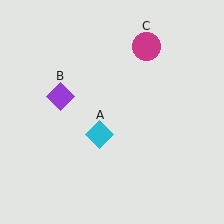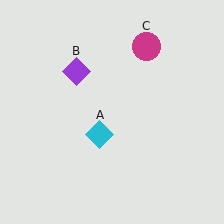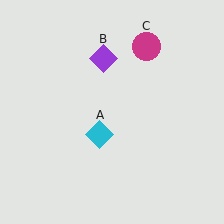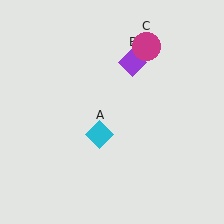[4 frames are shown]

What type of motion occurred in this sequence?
The purple diamond (object B) rotated clockwise around the center of the scene.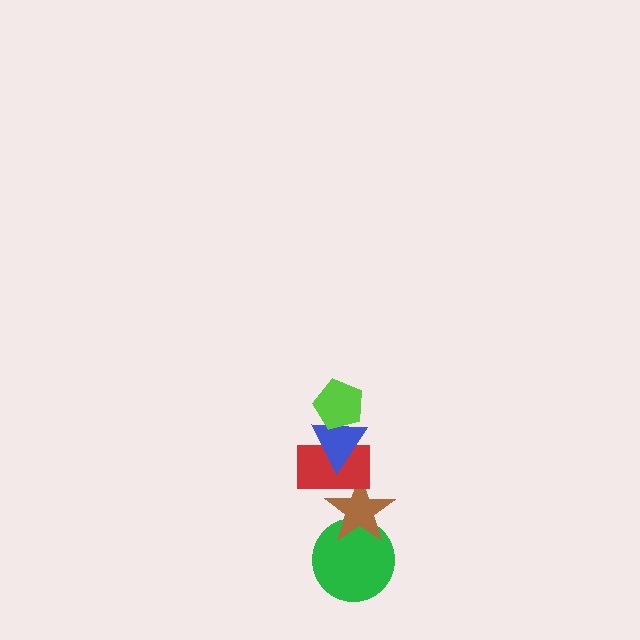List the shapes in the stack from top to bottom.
From top to bottom: the lime pentagon, the blue triangle, the red rectangle, the brown star, the green circle.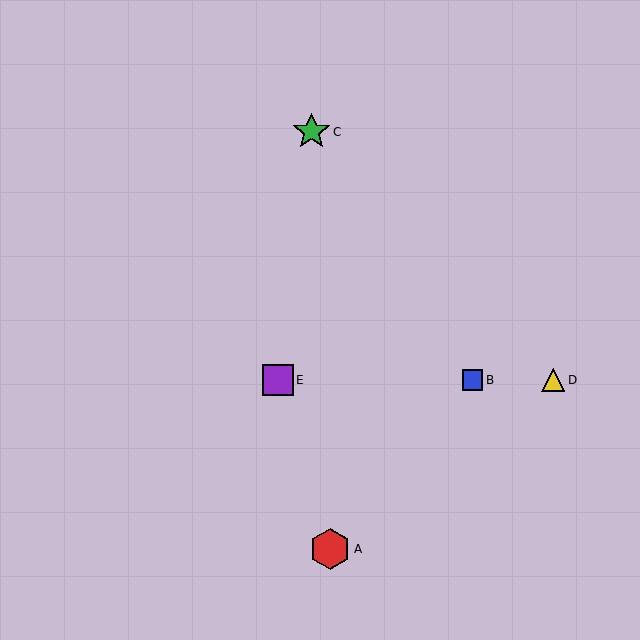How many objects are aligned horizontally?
3 objects (B, D, E) are aligned horizontally.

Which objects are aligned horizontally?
Objects B, D, E are aligned horizontally.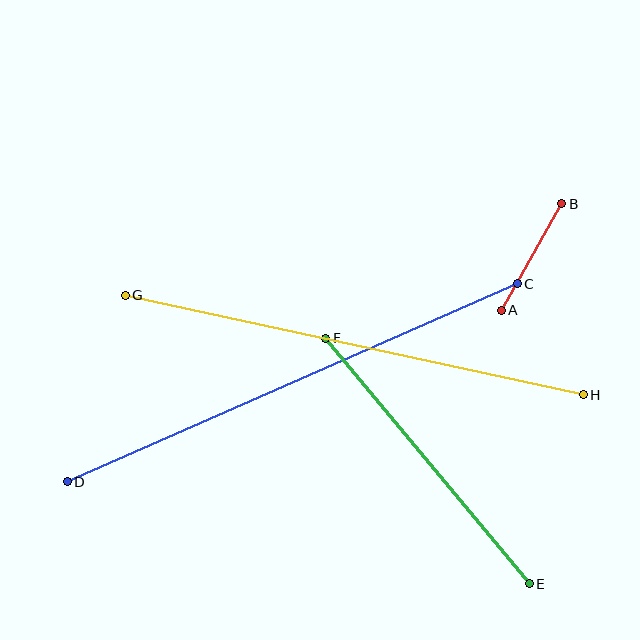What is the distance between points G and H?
The distance is approximately 468 pixels.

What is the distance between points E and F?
The distance is approximately 319 pixels.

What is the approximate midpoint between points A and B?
The midpoint is at approximately (531, 257) pixels.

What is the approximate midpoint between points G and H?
The midpoint is at approximately (354, 345) pixels.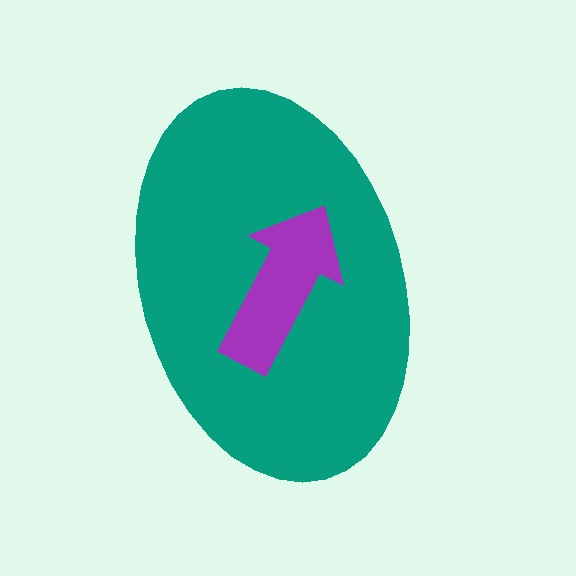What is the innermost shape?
The purple arrow.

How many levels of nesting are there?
2.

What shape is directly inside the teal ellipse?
The purple arrow.